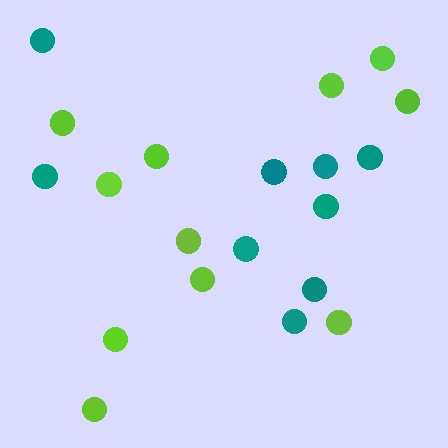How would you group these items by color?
There are 2 groups: one group of lime circles (11) and one group of teal circles (9).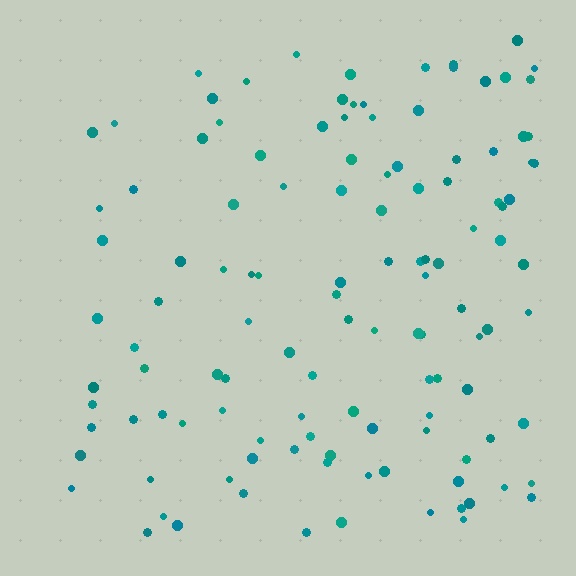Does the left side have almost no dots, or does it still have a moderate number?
Still a moderate number, just noticeably fewer than the right.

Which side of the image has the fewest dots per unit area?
The left.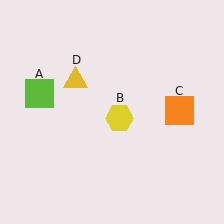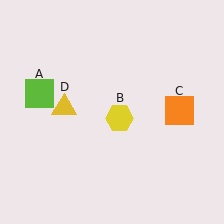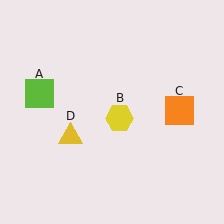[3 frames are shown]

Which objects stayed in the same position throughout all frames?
Lime square (object A) and yellow hexagon (object B) and orange square (object C) remained stationary.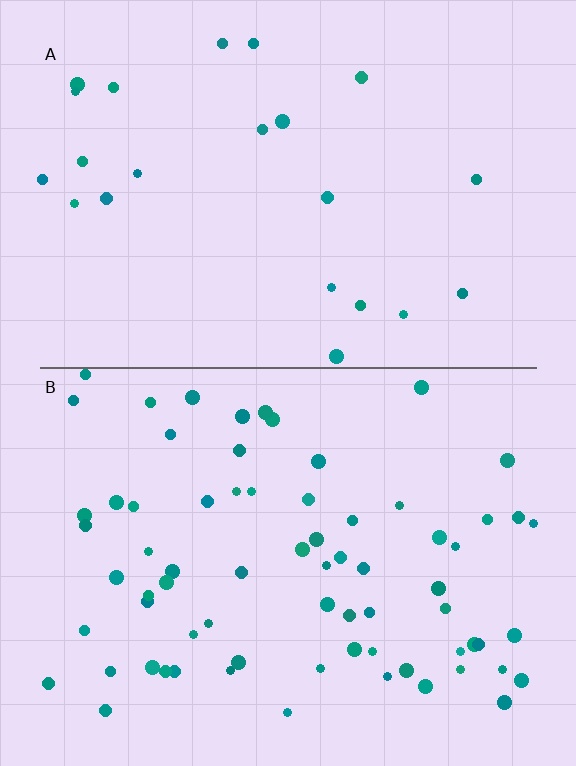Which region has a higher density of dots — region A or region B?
B (the bottom).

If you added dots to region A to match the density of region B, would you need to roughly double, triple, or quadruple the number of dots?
Approximately triple.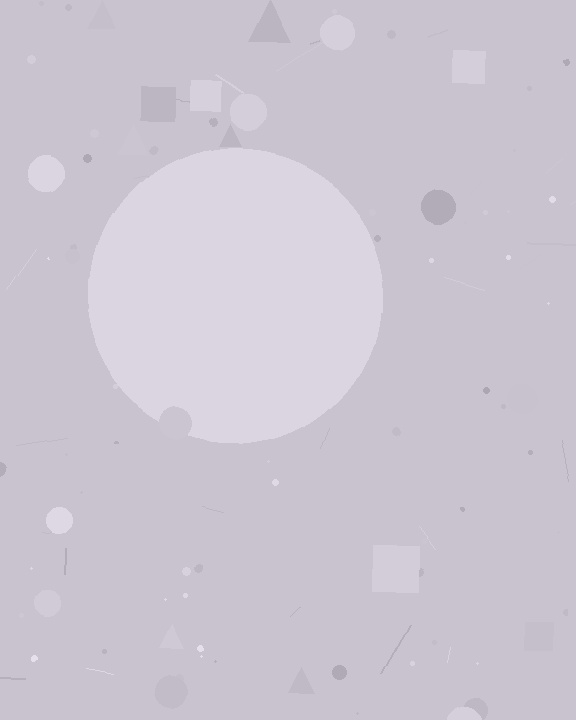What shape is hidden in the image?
A circle is hidden in the image.